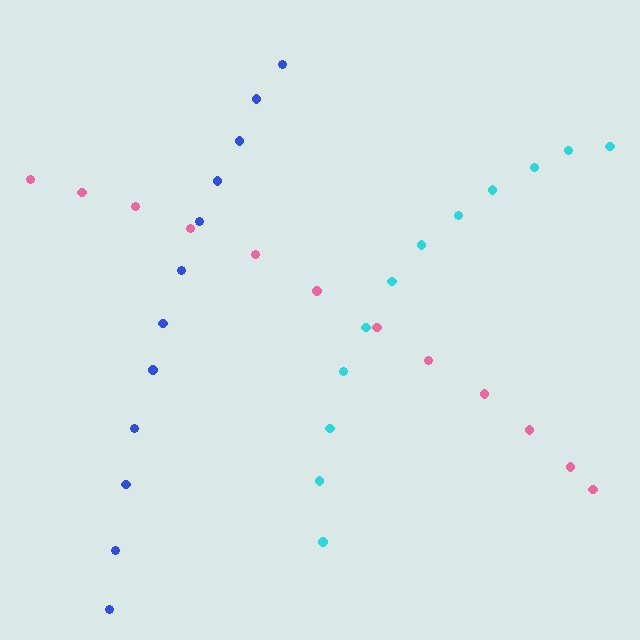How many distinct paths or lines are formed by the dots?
There are 3 distinct paths.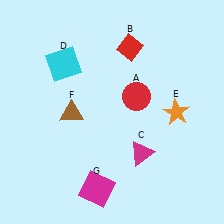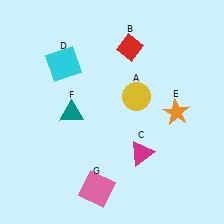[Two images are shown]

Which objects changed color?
A changed from red to yellow. F changed from brown to teal. G changed from magenta to pink.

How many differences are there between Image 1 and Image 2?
There are 3 differences between the two images.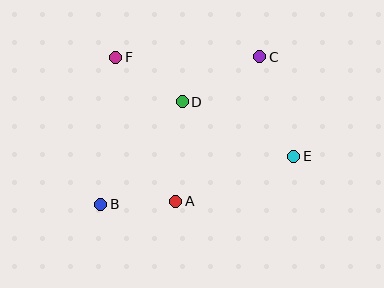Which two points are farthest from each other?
Points B and C are farthest from each other.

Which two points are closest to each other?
Points A and B are closest to each other.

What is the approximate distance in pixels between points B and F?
The distance between B and F is approximately 148 pixels.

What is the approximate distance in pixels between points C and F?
The distance between C and F is approximately 144 pixels.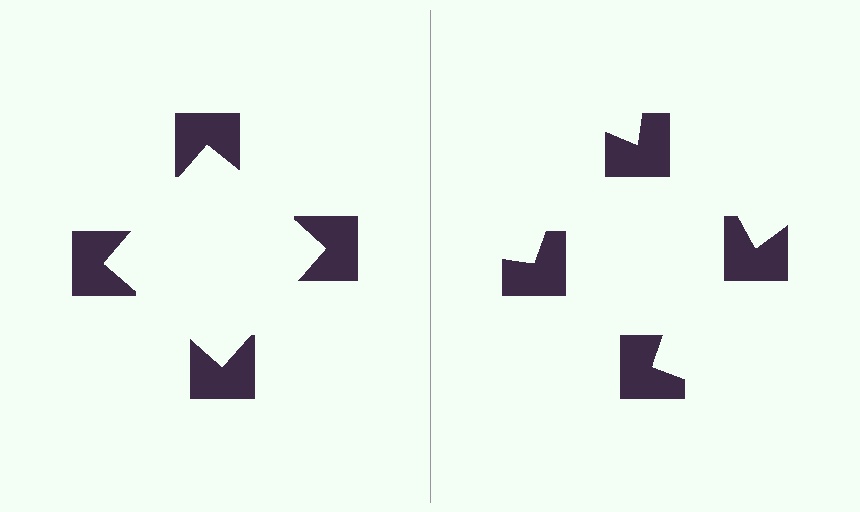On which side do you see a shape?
An illusory square appears on the left side. On the right side the wedge cuts are rotated, so no coherent shape forms.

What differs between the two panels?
The notched squares are positioned identically on both sides; only the wedge orientations differ. On the left they align to a square; on the right they are misaligned.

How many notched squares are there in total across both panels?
8 — 4 on each side.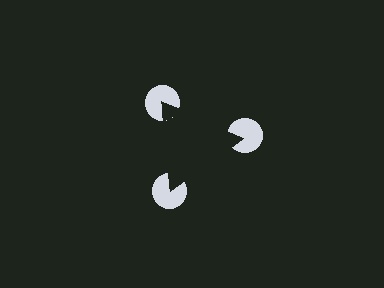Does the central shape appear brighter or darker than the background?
It typically appears slightly darker than the background, even though no actual brightness change is drawn.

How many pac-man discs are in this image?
There are 3 — one at each vertex of the illusory triangle.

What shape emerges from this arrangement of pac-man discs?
An illusory triangle — its edges are inferred from the aligned wedge cuts in the pac-man discs, not physically drawn.